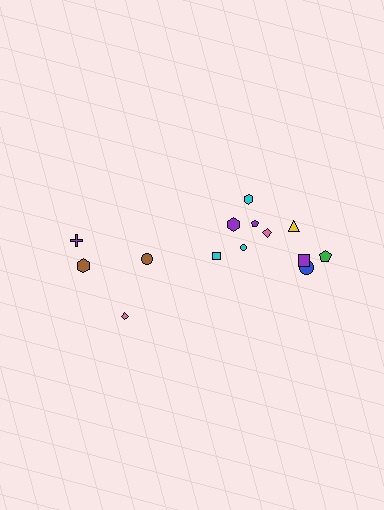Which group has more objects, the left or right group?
The right group.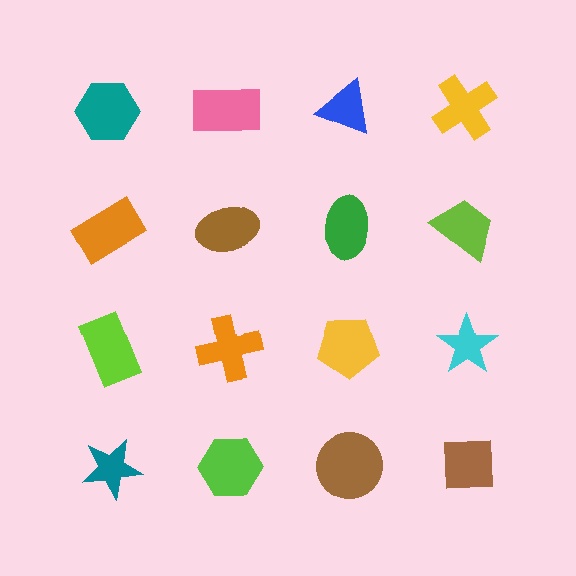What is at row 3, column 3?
A yellow pentagon.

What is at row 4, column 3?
A brown circle.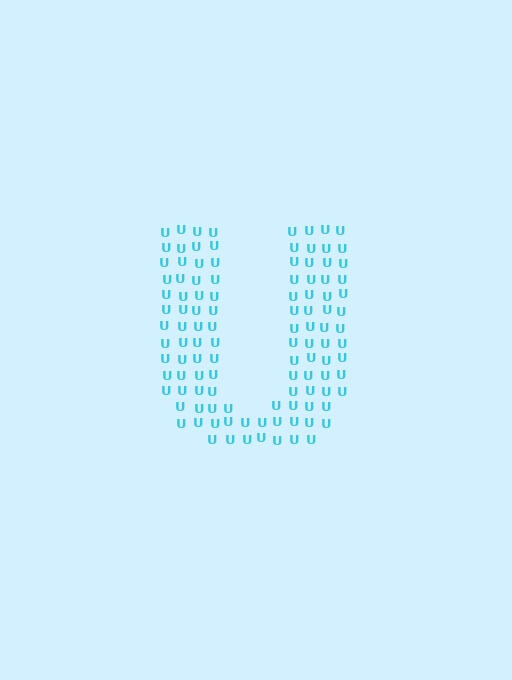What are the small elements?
The small elements are letter U's.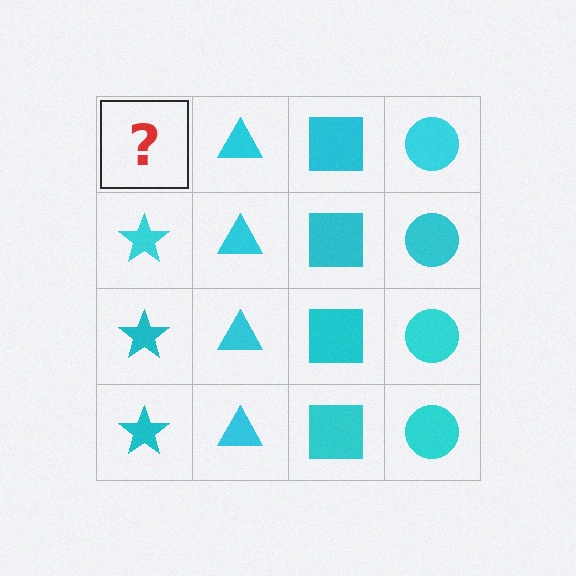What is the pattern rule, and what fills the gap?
The rule is that each column has a consistent shape. The gap should be filled with a cyan star.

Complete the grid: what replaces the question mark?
The question mark should be replaced with a cyan star.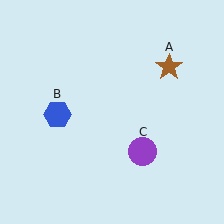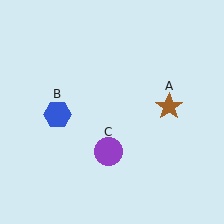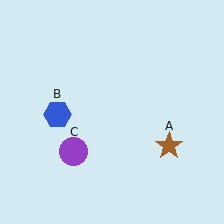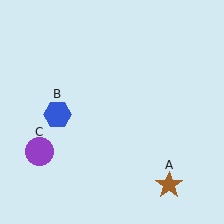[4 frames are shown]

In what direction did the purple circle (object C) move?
The purple circle (object C) moved left.